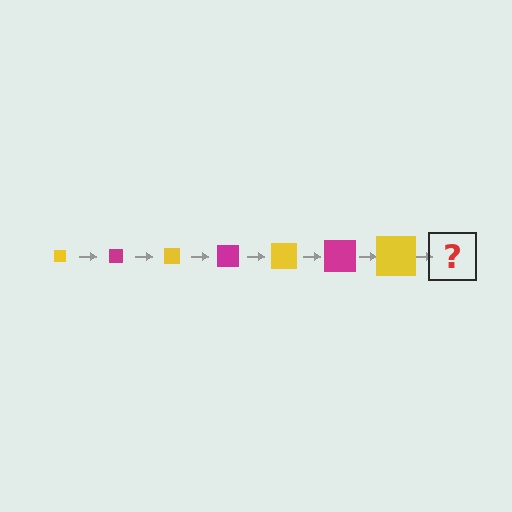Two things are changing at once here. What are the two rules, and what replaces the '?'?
The two rules are that the square grows larger each step and the color cycles through yellow and magenta. The '?' should be a magenta square, larger than the previous one.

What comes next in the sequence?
The next element should be a magenta square, larger than the previous one.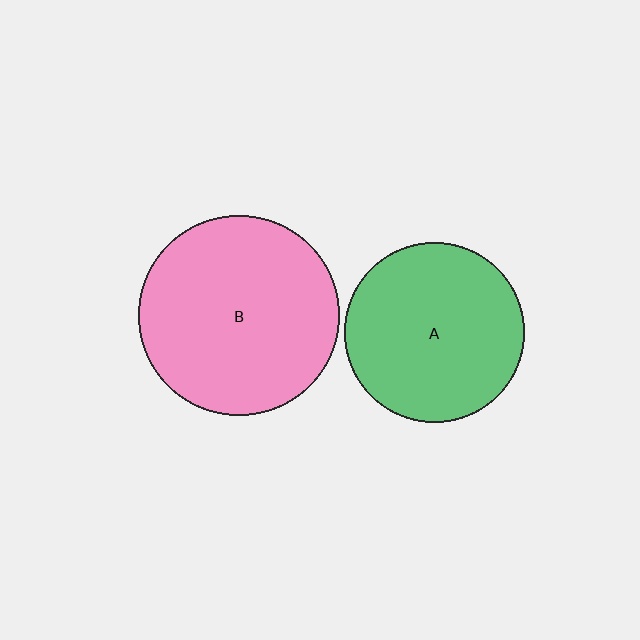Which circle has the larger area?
Circle B (pink).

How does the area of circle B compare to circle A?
Approximately 1.2 times.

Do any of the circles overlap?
No, none of the circles overlap.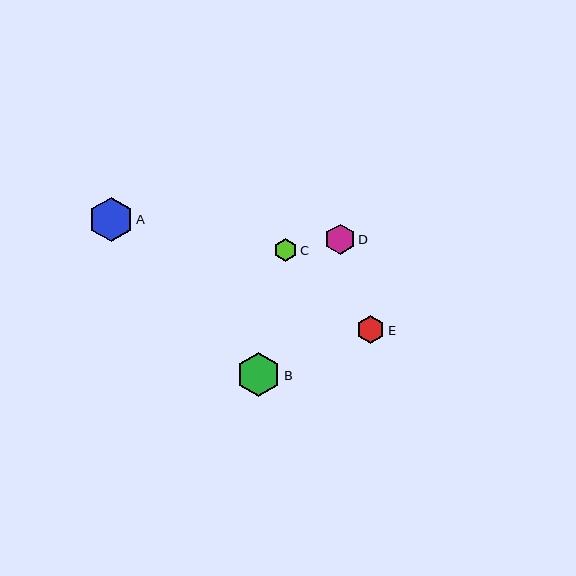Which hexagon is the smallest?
Hexagon C is the smallest with a size of approximately 24 pixels.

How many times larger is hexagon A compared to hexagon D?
Hexagon A is approximately 1.5 times the size of hexagon D.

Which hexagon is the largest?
Hexagon A is the largest with a size of approximately 44 pixels.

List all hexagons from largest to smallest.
From largest to smallest: A, B, D, E, C.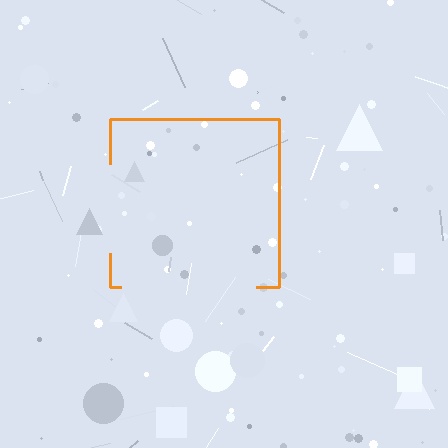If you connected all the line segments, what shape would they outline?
They would outline a square.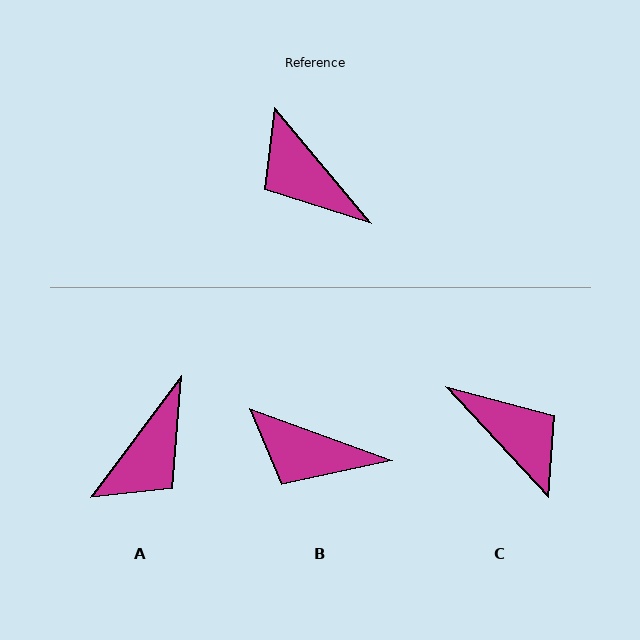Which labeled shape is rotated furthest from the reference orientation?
C, about 177 degrees away.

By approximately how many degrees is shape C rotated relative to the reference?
Approximately 177 degrees clockwise.